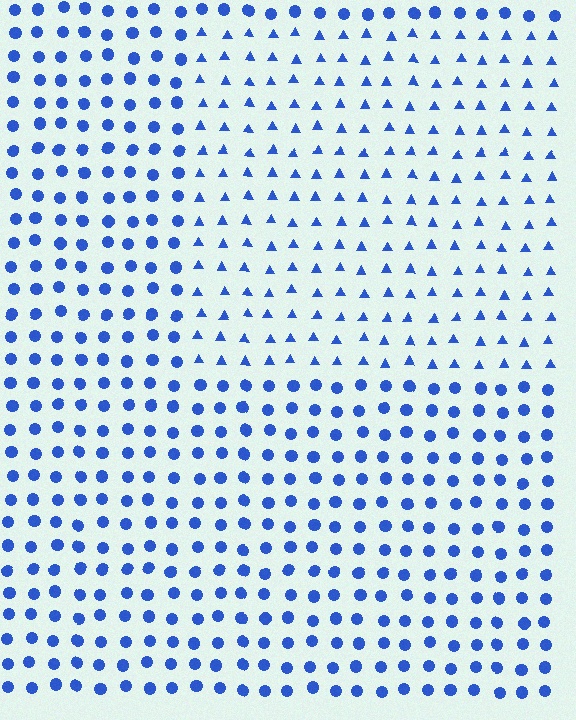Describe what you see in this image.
The image is filled with small blue elements arranged in a uniform grid. A rectangle-shaped region contains triangles, while the surrounding area contains circles. The boundary is defined purely by the change in element shape.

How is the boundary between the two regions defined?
The boundary is defined by a change in element shape: triangles inside vs. circles outside. All elements share the same color and spacing.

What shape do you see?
I see a rectangle.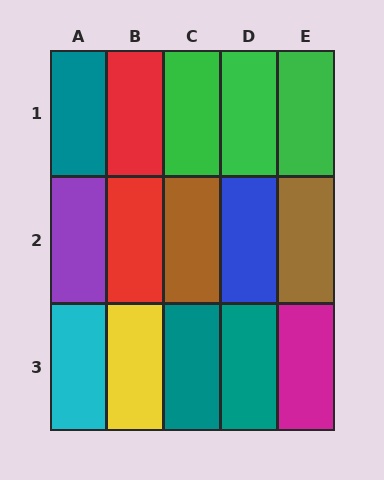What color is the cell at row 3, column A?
Cyan.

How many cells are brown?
2 cells are brown.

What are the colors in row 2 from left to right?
Purple, red, brown, blue, brown.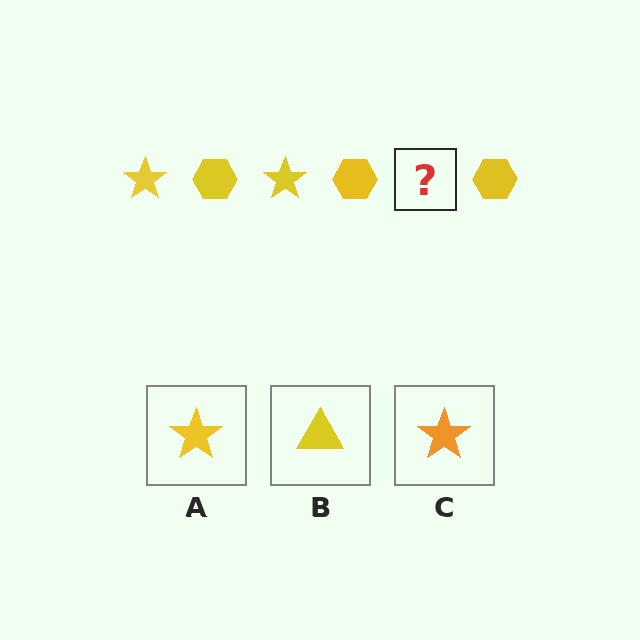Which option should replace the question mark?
Option A.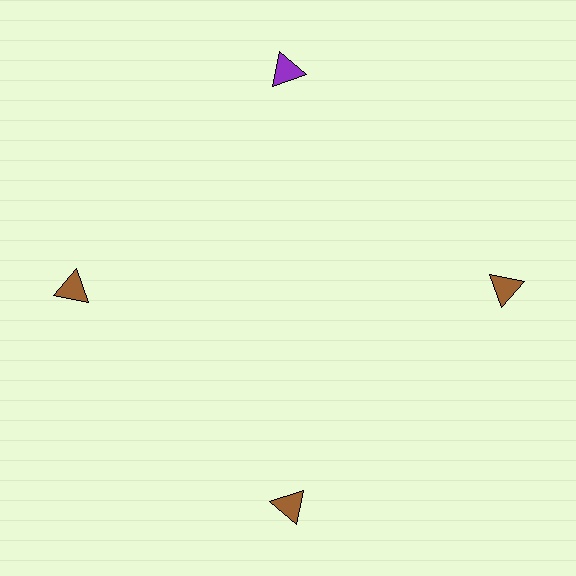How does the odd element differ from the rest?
It has a different color: purple instead of brown.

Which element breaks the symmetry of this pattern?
The purple triangle at roughly the 12 o'clock position breaks the symmetry. All other shapes are brown triangles.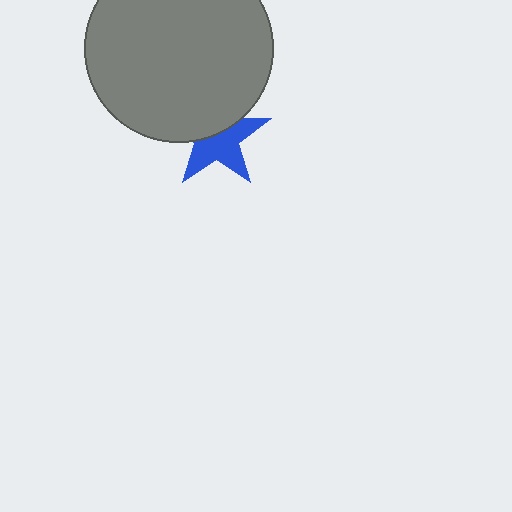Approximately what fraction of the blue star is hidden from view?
Roughly 43% of the blue star is hidden behind the gray circle.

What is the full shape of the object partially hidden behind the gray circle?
The partially hidden object is a blue star.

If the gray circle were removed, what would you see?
You would see the complete blue star.